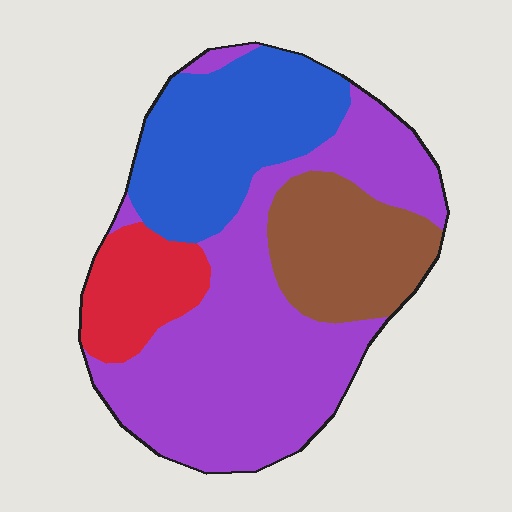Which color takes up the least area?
Red, at roughly 10%.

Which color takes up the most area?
Purple, at roughly 45%.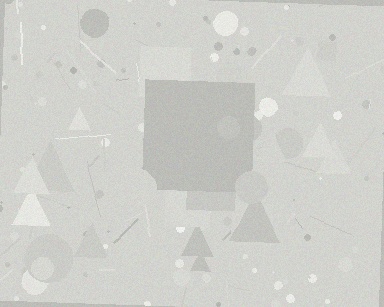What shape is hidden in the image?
A square is hidden in the image.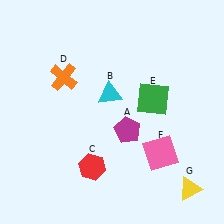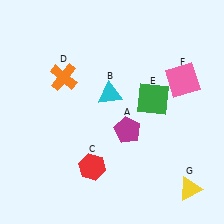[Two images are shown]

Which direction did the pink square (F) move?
The pink square (F) moved up.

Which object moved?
The pink square (F) moved up.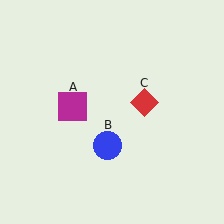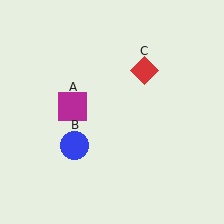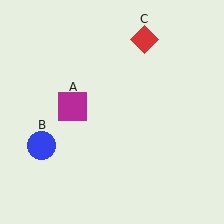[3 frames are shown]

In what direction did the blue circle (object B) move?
The blue circle (object B) moved left.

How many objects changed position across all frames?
2 objects changed position: blue circle (object B), red diamond (object C).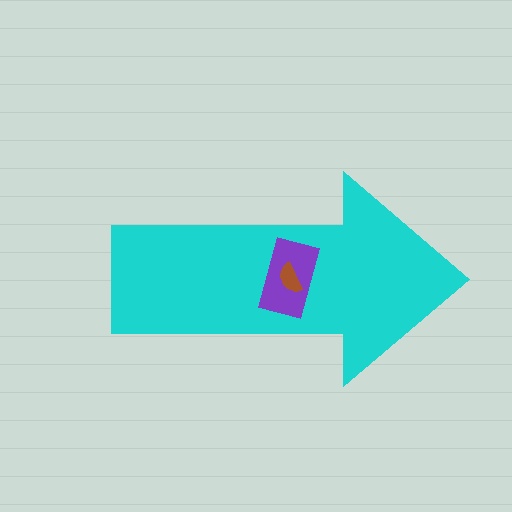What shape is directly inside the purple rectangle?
The brown semicircle.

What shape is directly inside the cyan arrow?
The purple rectangle.